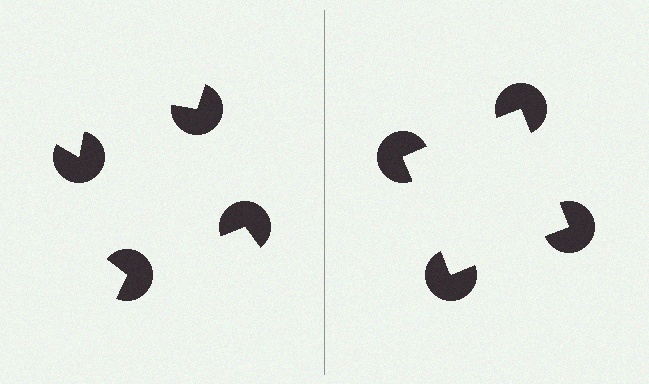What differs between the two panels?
The pac-man discs are positioned identically on both sides; only the wedge orientations differ. On the right they align to a square; on the left they are misaligned.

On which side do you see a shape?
An illusory square appears on the right side. On the left side the wedge cuts are rotated, so no coherent shape forms.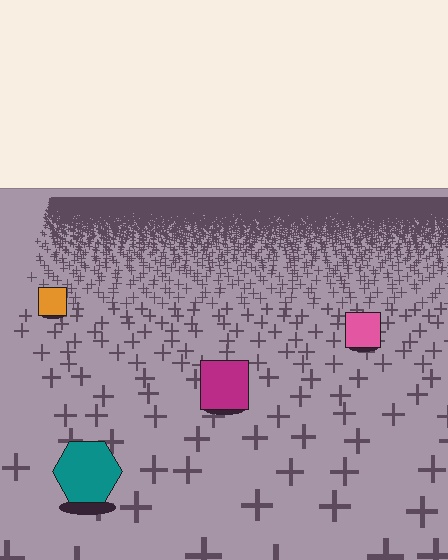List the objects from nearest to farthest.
From nearest to farthest: the teal hexagon, the magenta square, the pink square, the orange square.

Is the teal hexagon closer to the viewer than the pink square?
Yes. The teal hexagon is closer — you can tell from the texture gradient: the ground texture is coarser near it.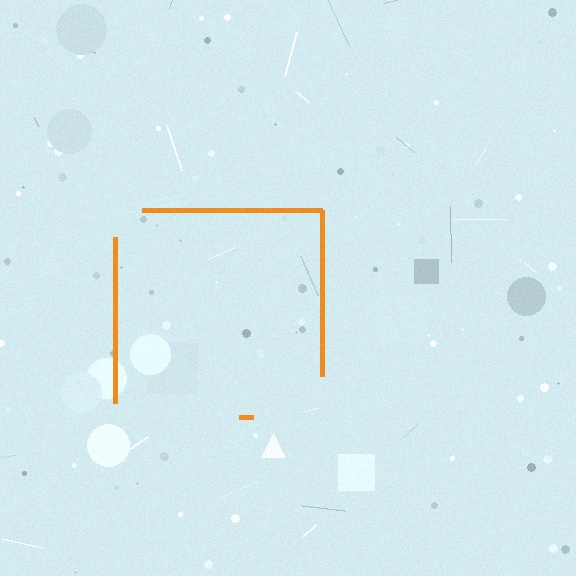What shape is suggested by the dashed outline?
The dashed outline suggests a square.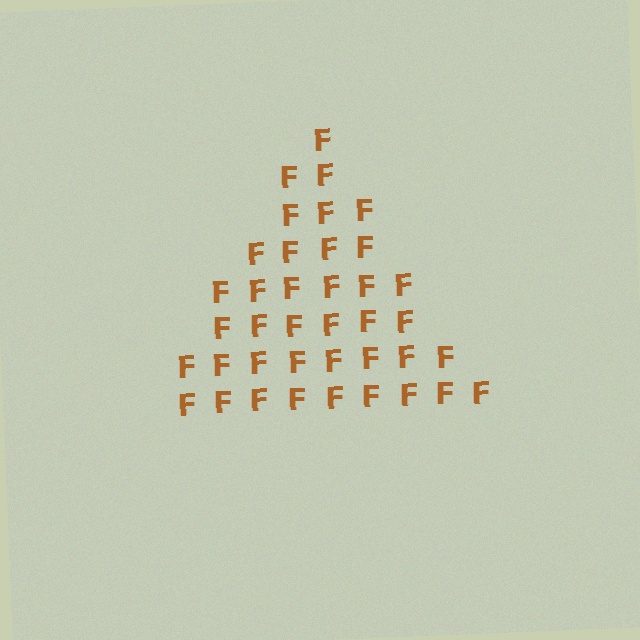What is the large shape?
The large shape is a triangle.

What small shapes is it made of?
It is made of small letter F's.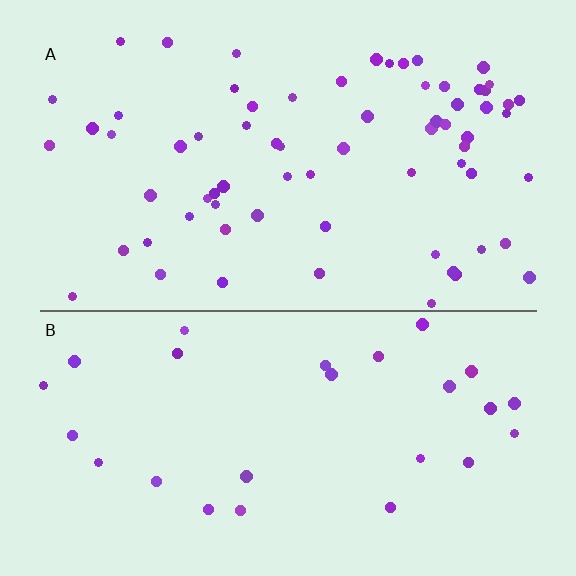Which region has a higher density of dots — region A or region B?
A (the top).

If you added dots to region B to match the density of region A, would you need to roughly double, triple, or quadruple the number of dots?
Approximately triple.